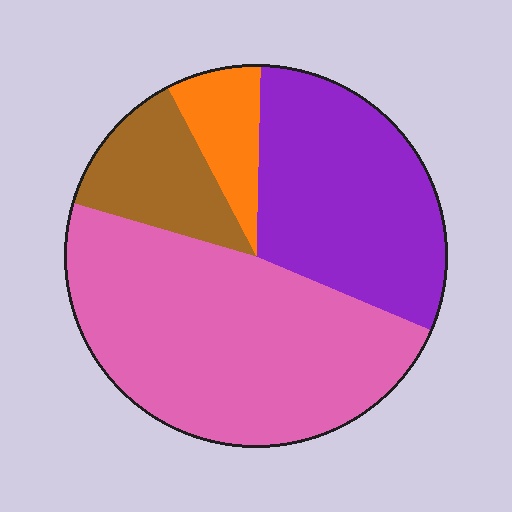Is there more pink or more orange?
Pink.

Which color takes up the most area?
Pink, at roughly 50%.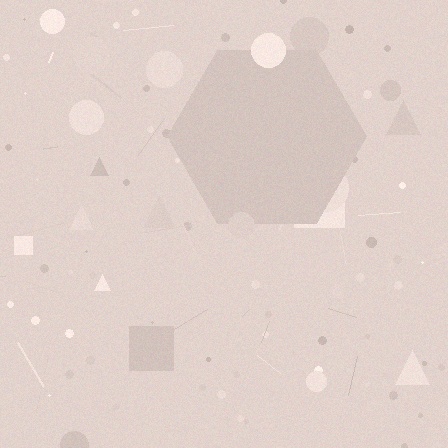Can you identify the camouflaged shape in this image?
The camouflaged shape is a hexagon.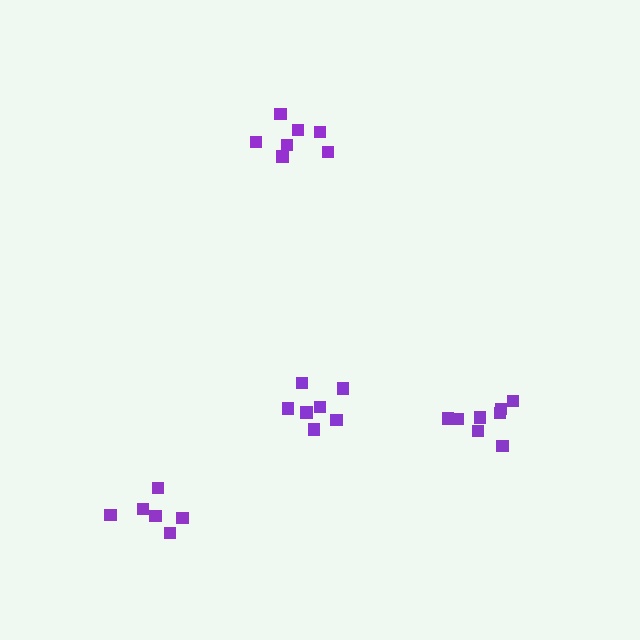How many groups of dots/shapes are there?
There are 4 groups.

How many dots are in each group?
Group 1: 6 dots, Group 2: 7 dots, Group 3: 8 dots, Group 4: 7 dots (28 total).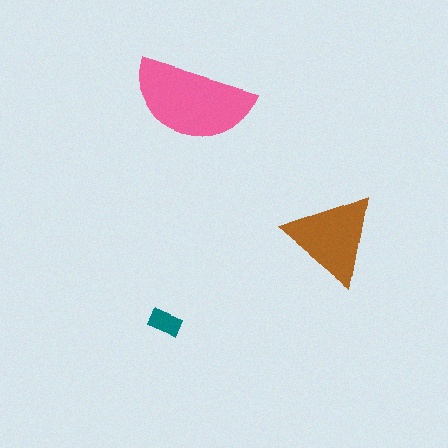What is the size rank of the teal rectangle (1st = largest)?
3rd.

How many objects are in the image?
There are 3 objects in the image.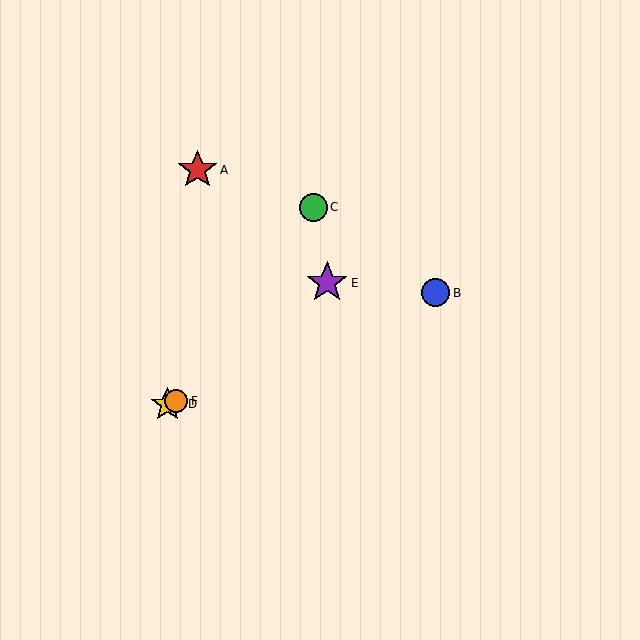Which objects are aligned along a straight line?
Objects B, D, F are aligned along a straight line.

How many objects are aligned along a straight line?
3 objects (B, D, F) are aligned along a straight line.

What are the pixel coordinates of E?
Object E is at (327, 283).